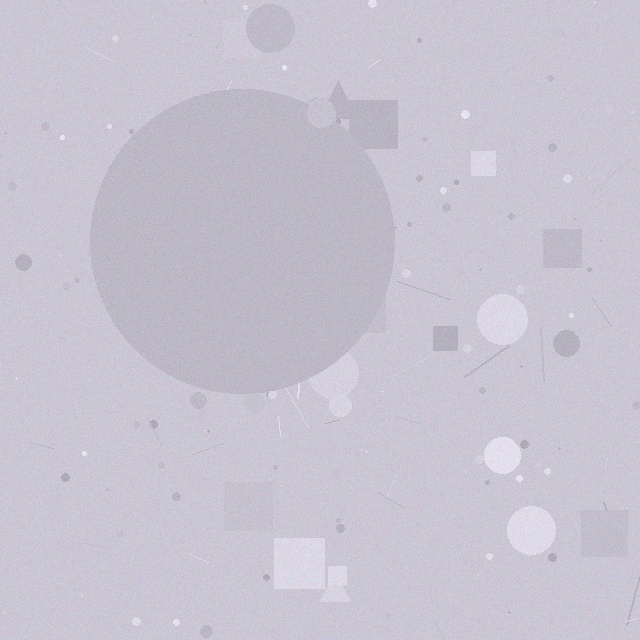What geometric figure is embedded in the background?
A circle is embedded in the background.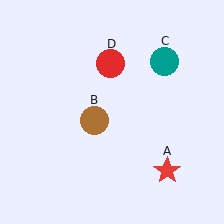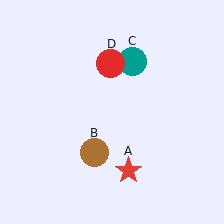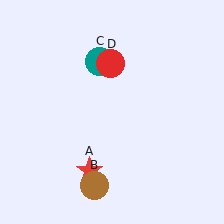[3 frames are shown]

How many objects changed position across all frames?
3 objects changed position: red star (object A), brown circle (object B), teal circle (object C).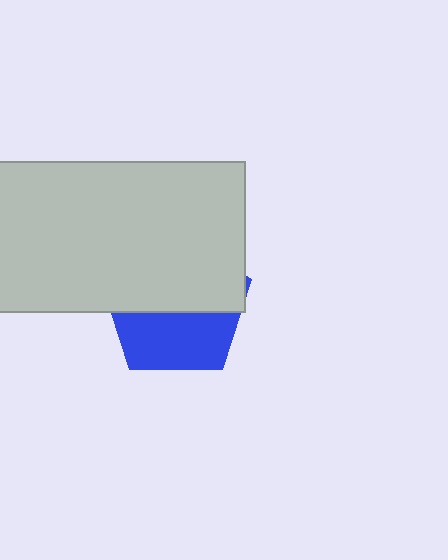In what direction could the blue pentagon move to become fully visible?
The blue pentagon could move down. That would shift it out from behind the light gray rectangle entirely.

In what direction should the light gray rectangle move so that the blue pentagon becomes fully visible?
The light gray rectangle should move up. That is the shortest direction to clear the overlap and leave the blue pentagon fully visible.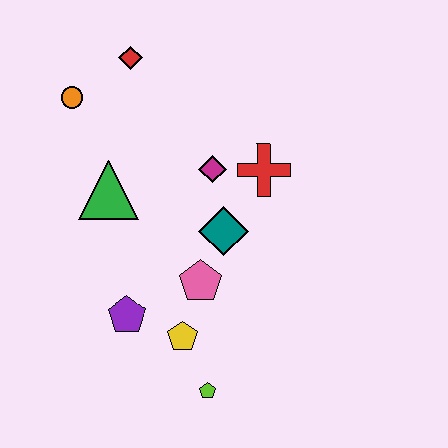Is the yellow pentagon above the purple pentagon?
No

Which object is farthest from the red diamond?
The lime pentagon is farthest from the red diamond.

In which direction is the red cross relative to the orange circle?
The red cross is to the right of the orange circle.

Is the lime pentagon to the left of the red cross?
Yes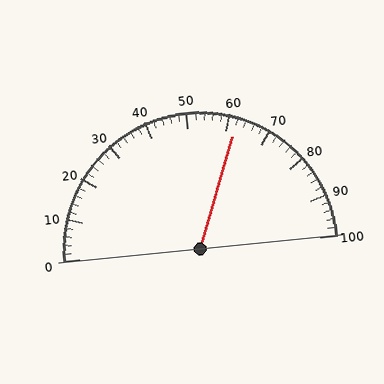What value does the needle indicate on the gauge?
The needle indicates approximately 62.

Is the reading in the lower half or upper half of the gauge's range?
The reading is in the upper half of the range (0 to 100).